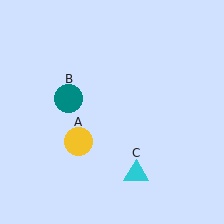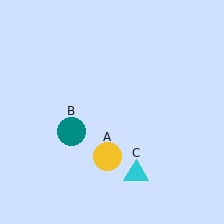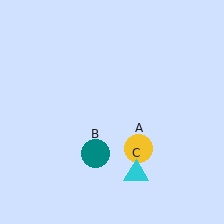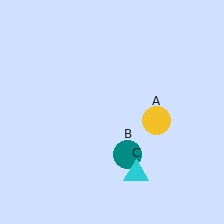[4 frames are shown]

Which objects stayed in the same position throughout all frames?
Cyan triangle (object C) remained stationary.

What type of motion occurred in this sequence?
The yellow circle (object A), teal circle (object B) rotated counterclockwise around the center of the scene.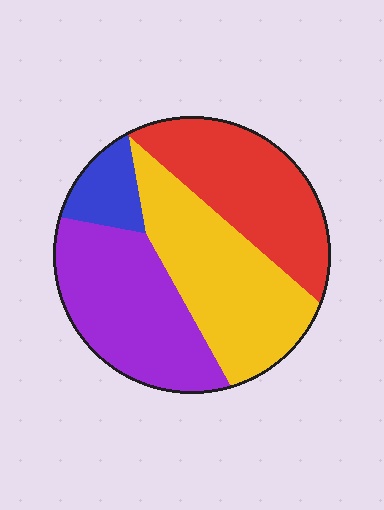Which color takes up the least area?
Blue, at roughly 10%.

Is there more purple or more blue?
Purple.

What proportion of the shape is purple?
Purple covers 31% of the shape.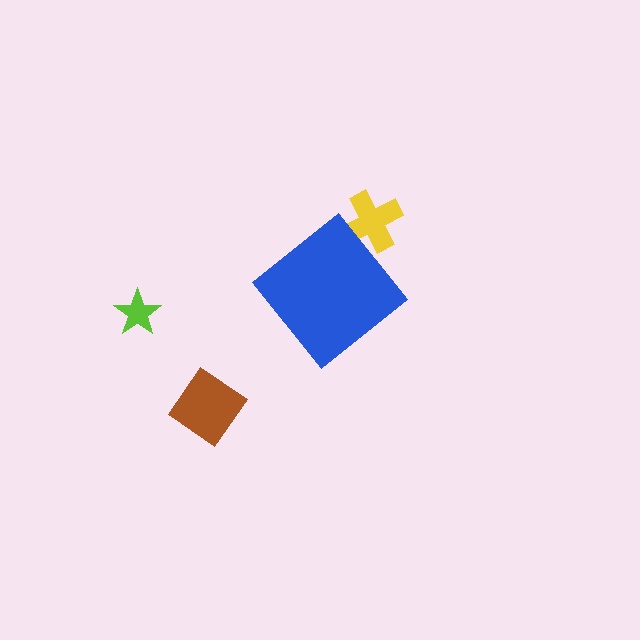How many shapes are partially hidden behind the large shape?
1 shape is partially hidden.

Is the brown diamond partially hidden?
No, the brown diamond is fully visible.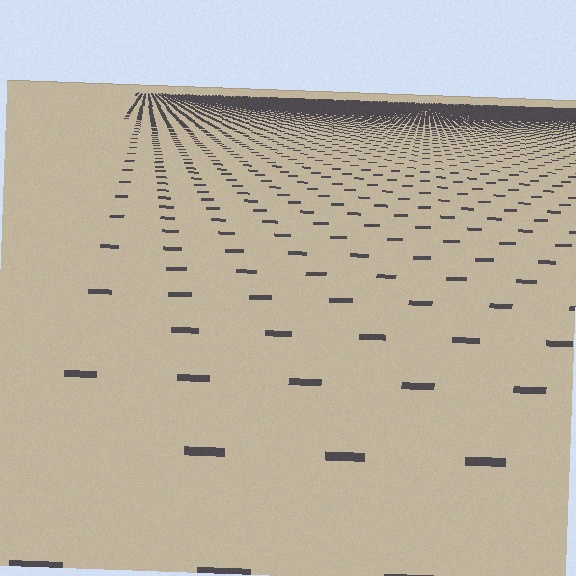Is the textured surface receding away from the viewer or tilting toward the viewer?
The surface is receding away from the viewer. Texture elements get smaller and denser toward the top.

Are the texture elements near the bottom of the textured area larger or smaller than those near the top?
Larger. Near the bottom, elements are closer to the viewer and appear at a bigger on-screen size.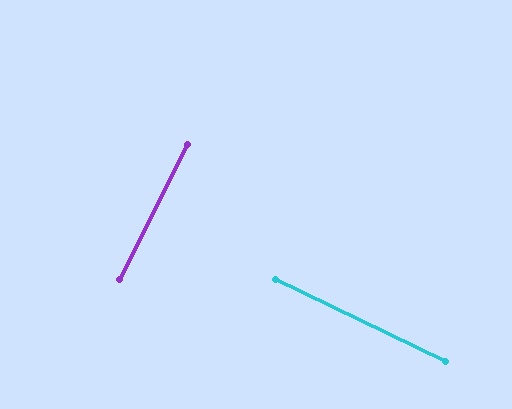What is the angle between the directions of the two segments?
Approximately 89 degrees.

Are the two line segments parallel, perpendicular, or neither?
Perpendicular — they meet at approximately 89°.